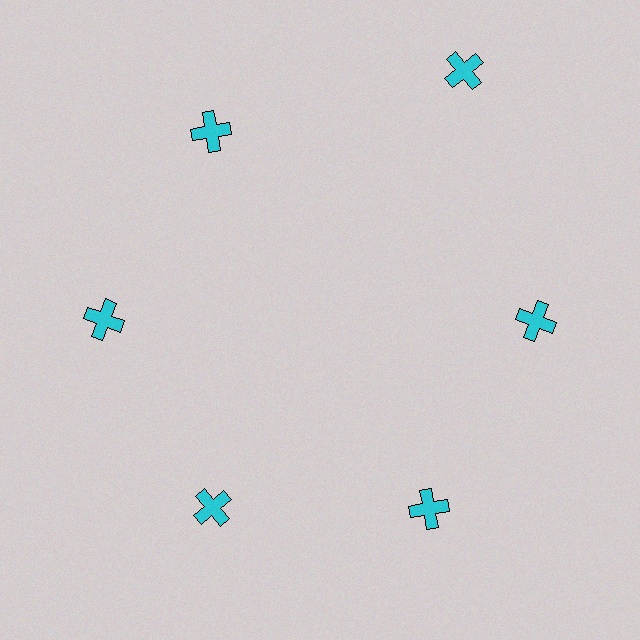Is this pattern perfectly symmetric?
No. The 6 cyan crosses are arranged in a ring, but one element near the 1 o'clock position is pushed outward from the center, breaking the 6-fold rotational symmetry.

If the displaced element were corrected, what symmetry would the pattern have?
It would have 6-fold rotational symmetry — the pattern would map onto itself every 60 degrees.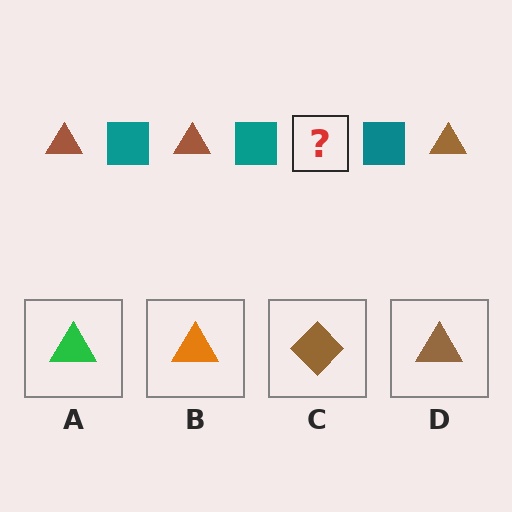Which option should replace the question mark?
Option D.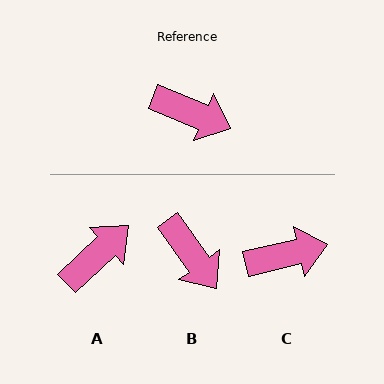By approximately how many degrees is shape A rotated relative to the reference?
Approximately 66 degrees counter-clockwise.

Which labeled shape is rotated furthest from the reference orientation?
A, about 66 degrees away.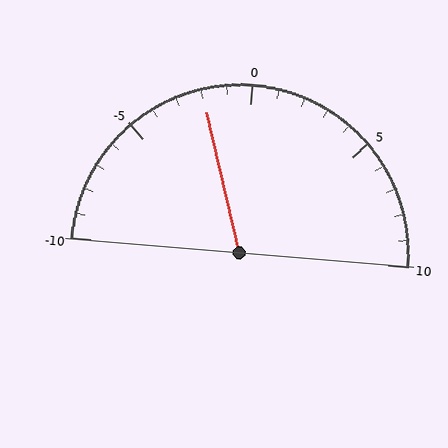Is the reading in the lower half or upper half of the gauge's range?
The reading is in the lower half of the range (-10 to 10).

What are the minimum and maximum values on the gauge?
The gauge ranges from -10 to 10.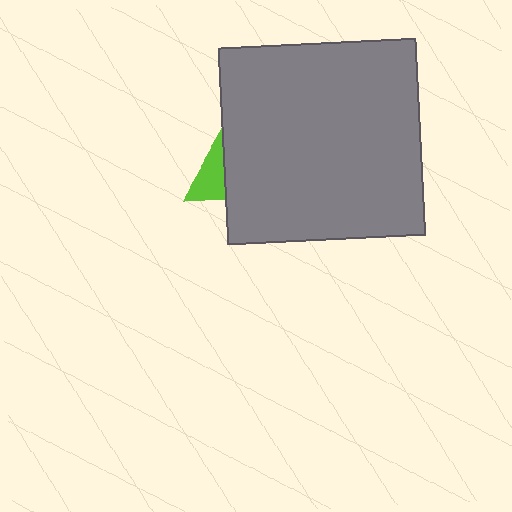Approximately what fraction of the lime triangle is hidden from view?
Roughly 70% of the lime triangle is hidden behind the gray square.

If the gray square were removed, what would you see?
You would see the complete lime triangle.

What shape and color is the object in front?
The object in front is a gray square.